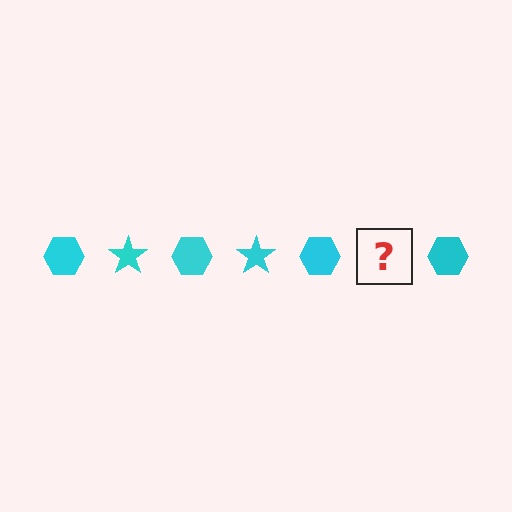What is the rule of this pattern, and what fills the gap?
The rule is that the pattern cycles through hexagon, star shapes in cyan. The gap should be filled with a cyan star.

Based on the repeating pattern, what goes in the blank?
The blank should be a cyan star.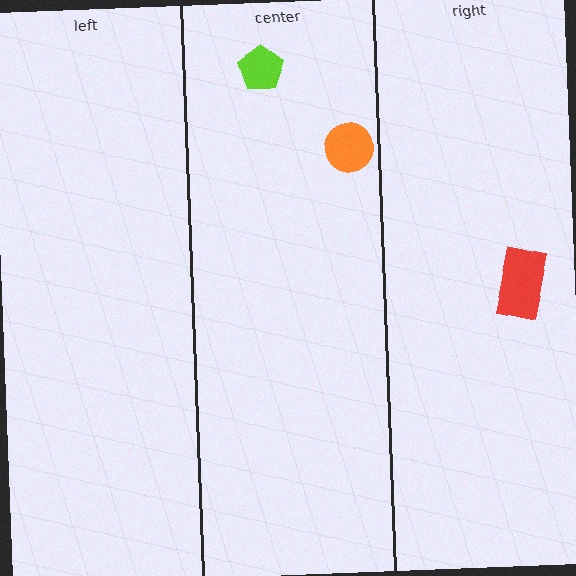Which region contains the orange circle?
The center region.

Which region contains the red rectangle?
The right region.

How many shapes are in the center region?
2.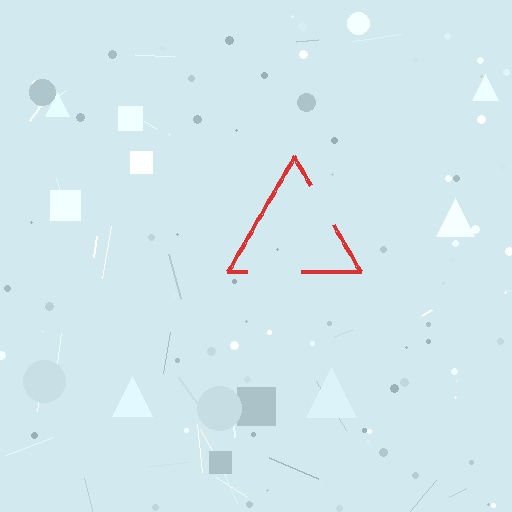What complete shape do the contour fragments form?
The contour fragments form a triangle.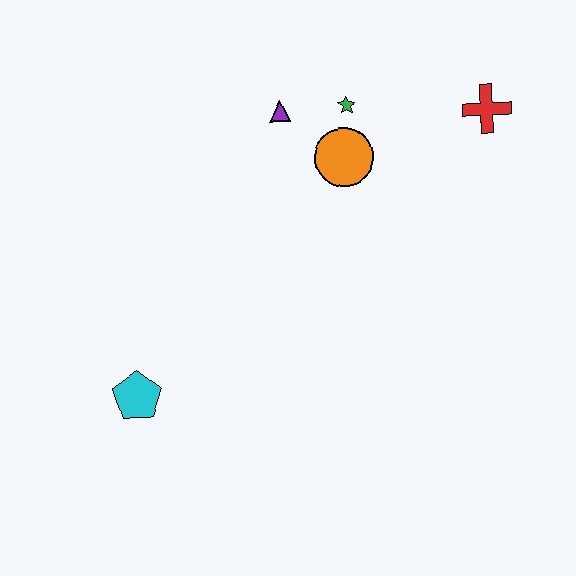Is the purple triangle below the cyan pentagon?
No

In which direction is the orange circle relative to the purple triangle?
The orange circle is to the right of the purple triangle.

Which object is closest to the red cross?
The green star is closest to the red cross.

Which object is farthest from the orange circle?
The cyan pentagon is farthest from the orange circle.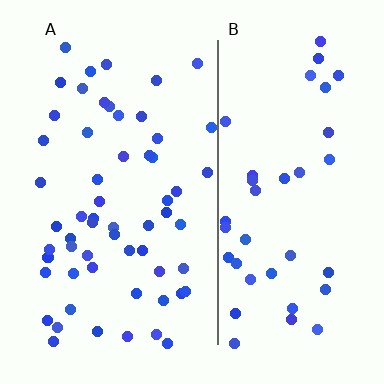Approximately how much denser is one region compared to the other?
Approximately 1.5× — region A over region B.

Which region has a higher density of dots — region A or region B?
A (the left).